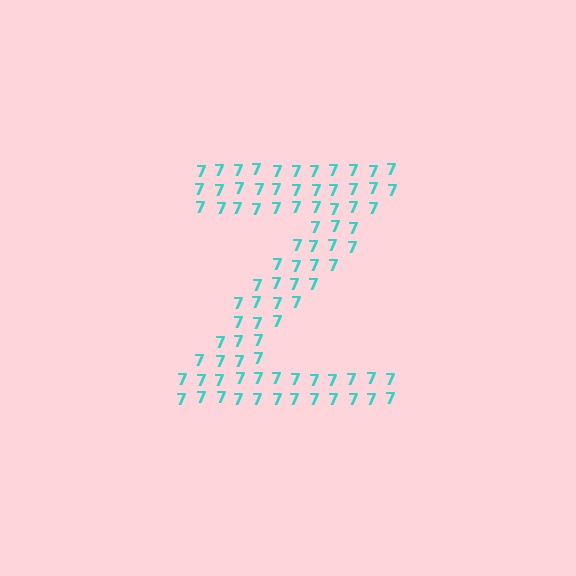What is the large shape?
The large shape is the letter Z.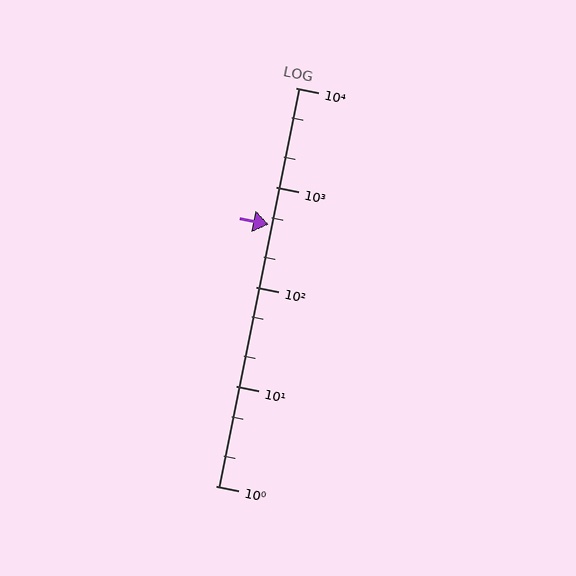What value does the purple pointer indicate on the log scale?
The pointer indicates approximately 420.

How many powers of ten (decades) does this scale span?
The scale spans 4 decades, from 1 to 10000.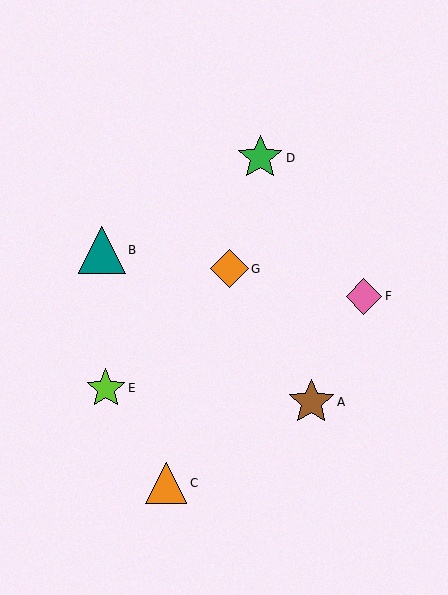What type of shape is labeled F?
Shape F is a pink diamond.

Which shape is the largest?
The teal triangle (labeled B) is the largest.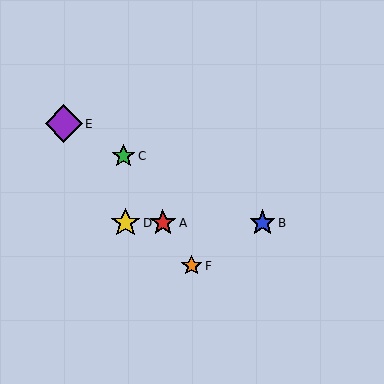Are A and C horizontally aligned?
No, A is at y≈223 and C is at y≈156.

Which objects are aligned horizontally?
Objects A, B, D are aligned horizontally.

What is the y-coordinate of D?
Object D is at y≈223.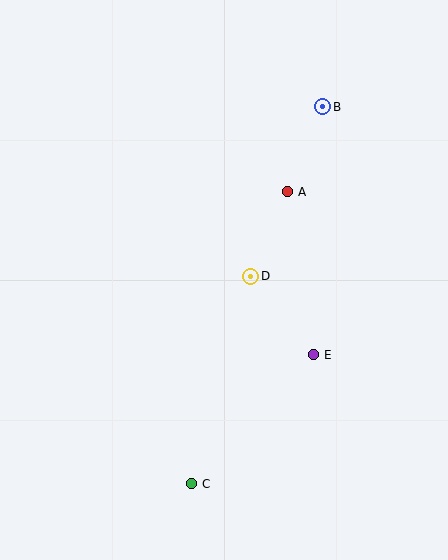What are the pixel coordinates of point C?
Point C is at (192, 484).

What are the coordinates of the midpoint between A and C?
The midpoint between A and C is at (240, 338).